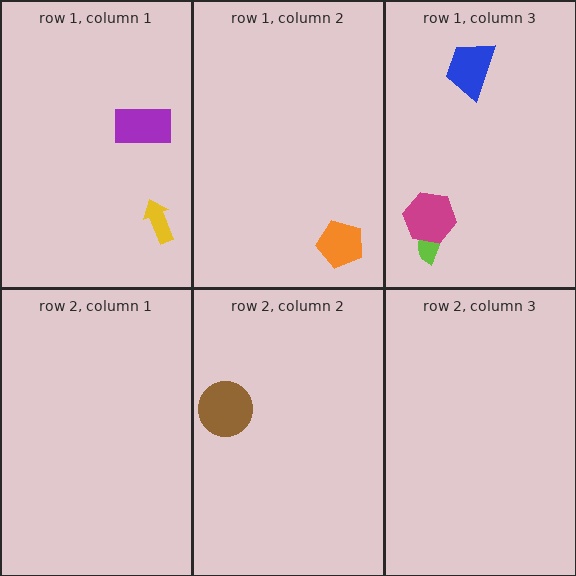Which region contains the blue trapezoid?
The row 1, column 3 region.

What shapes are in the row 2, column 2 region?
The brown circle.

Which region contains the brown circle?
The row 2, column 2 region.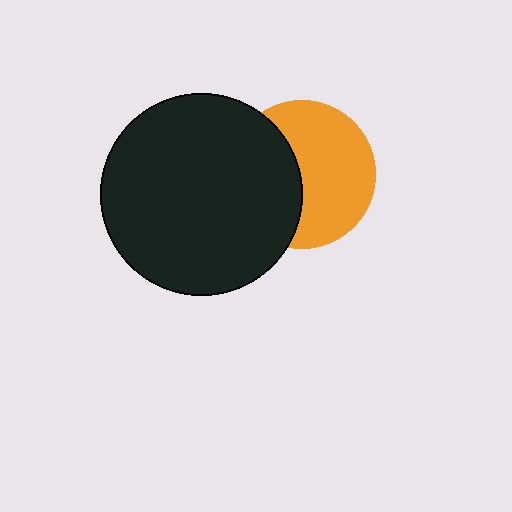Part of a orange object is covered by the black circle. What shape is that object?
It is a circle.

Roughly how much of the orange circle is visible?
About half of it is visible (roughly 59%).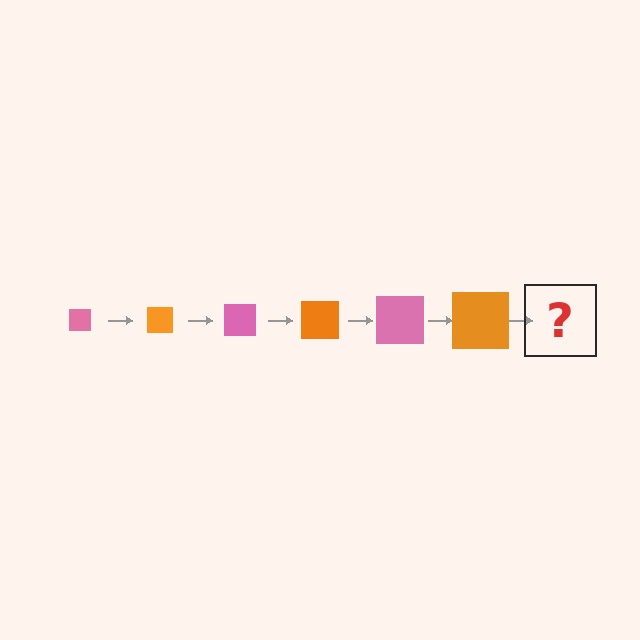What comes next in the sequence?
The next element should be a pink square, larger than the previous one.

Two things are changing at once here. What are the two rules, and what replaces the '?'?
The two rules are that the square grows larger each step and the color cycles through pink and orange. The '?' should be a pink square, larger than the previous one.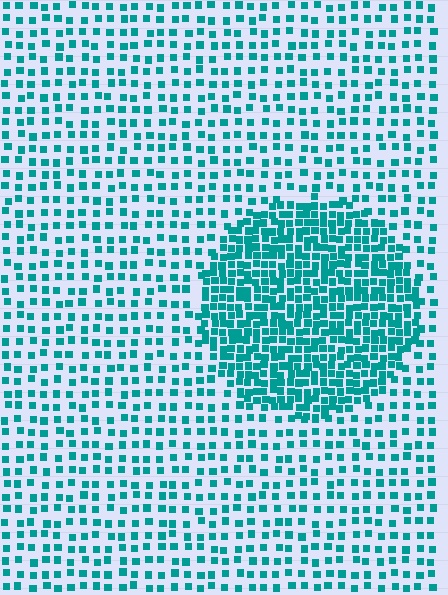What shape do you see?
I see a circle.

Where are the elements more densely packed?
The elements are more densely packed inside the circle boundary.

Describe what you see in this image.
The image contains small teal elements arranged at two different densities. A circle-shaped region is visible where the elements are more densely packed than the surrounding area.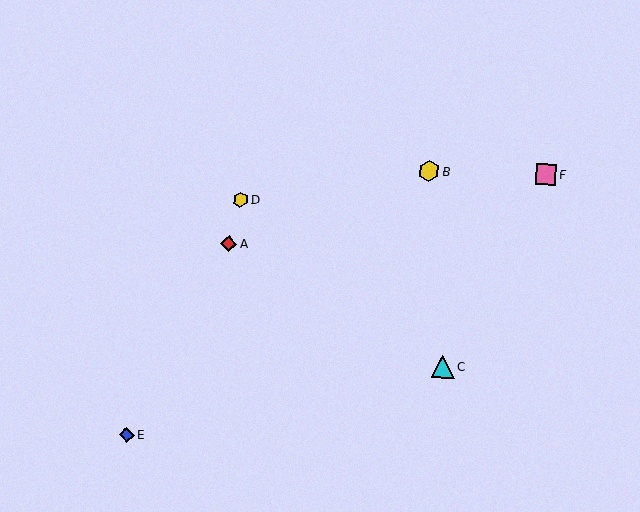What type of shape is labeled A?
Shape A is a red diamond.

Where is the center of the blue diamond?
The center of the blue diamond is at (127, 435).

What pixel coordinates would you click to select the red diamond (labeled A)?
Click at (229, 244) to select the red diamond A.